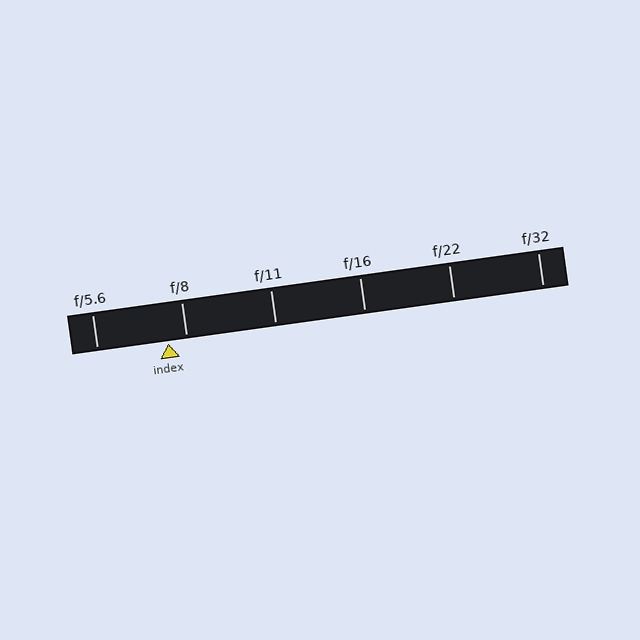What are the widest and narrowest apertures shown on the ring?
The widest aperture shown is f/5.6 and the narrowest is f/32.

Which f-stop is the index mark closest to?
The index mark is closest to f/8.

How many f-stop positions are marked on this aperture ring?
There are 6 f-stop positions marked.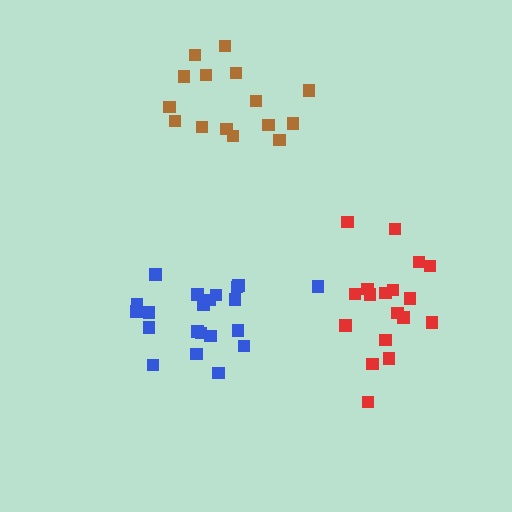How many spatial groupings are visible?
There are 3 spatial groupings.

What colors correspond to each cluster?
The clusters are colored: blue, red, brown.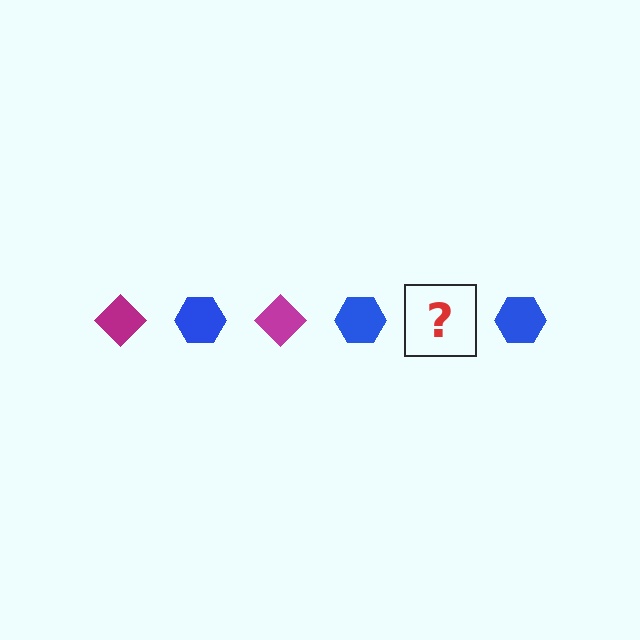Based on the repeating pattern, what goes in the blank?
The blank should be a magenta diamond.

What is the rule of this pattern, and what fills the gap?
The rule is that the pattern alternates between magenta diamond and blue hexagon. The gap should be filled with a magenta diamond.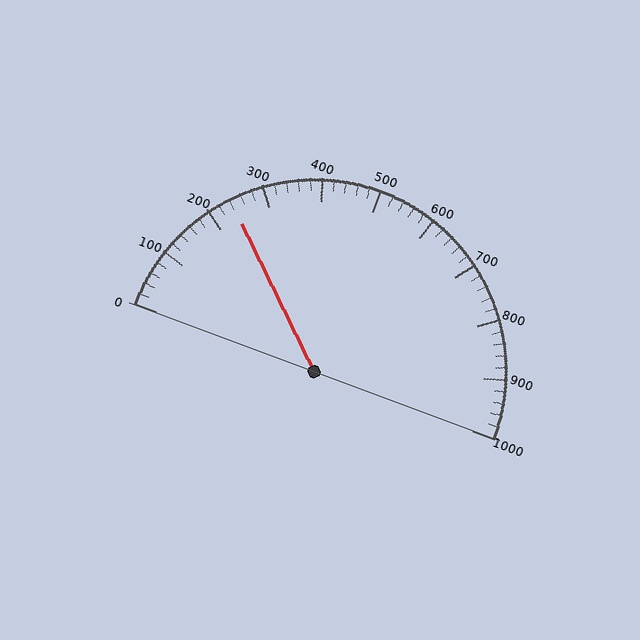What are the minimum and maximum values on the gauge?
The gauge ranges from 0 to 1000.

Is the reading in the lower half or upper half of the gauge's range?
The reading is in the lower half of the range (0 to 1000).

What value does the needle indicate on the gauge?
The needle indicates approximately 240.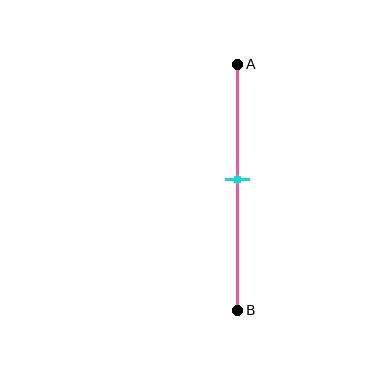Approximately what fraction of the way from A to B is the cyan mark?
The cyan mark is approximately 45% of the way from A to B.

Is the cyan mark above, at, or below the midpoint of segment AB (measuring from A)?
The cyan mark is above the midpoint of segment AB.